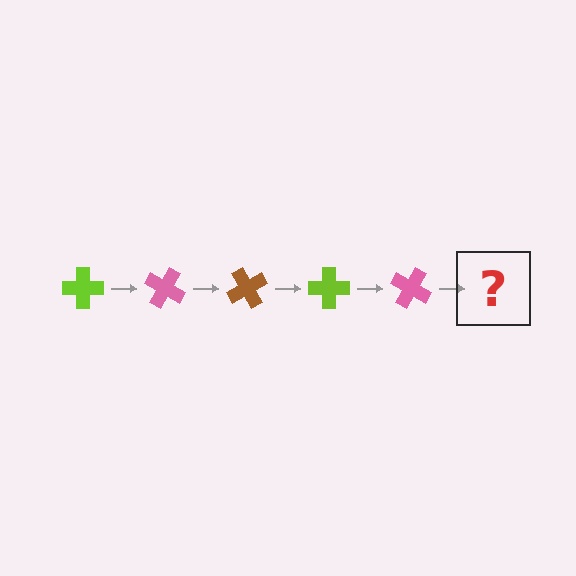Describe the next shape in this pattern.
It should be a brown cross, rotated 150 degrees from the start.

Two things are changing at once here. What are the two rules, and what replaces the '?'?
The two rules are that it rotates 30 degrees each step and the color cycles through lime, pink, and brown. The '?' should be a brown cross, rotated 150 degrees from the start.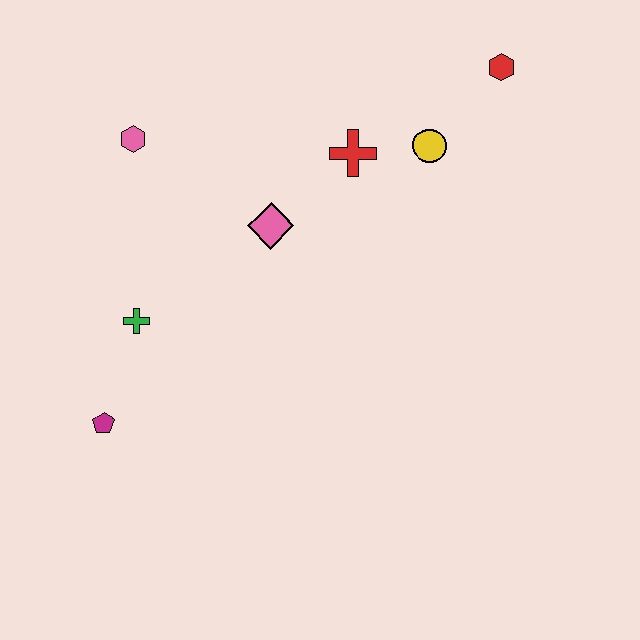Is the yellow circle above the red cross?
Yes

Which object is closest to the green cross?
The magenta pentagon is closest to the green cross.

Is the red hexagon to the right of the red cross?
Yes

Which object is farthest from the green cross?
The red hexagon is farthest from the green cross.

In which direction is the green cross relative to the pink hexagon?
The green cross is below the pink hexagon.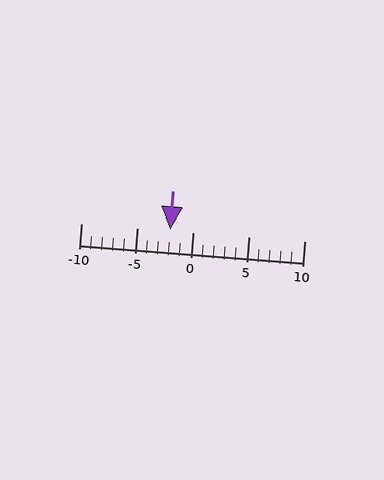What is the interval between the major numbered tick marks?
The major tick marks are spaced 5 units apart.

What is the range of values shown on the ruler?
The ruler shows values from -10 to 10.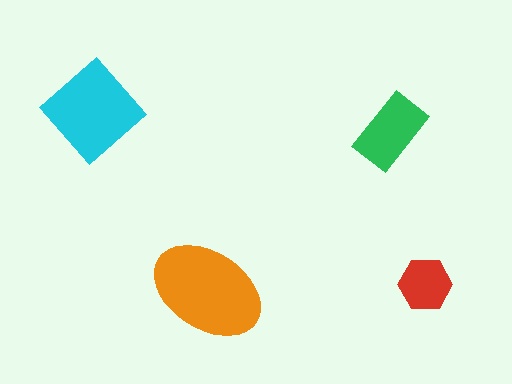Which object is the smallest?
The red hexagon.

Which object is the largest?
The orange ellipse.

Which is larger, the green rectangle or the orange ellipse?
The orange ellipse.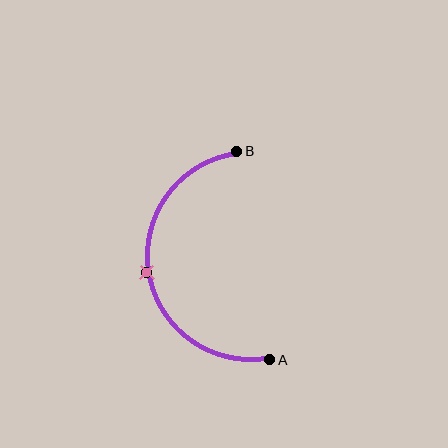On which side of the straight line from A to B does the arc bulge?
The arc bulges to the left of the straight line connecting A and B.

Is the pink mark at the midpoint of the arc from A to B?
Yes. The pink mark lies on the arc at equal arc-length from both A and B — it is the arc midpoint.